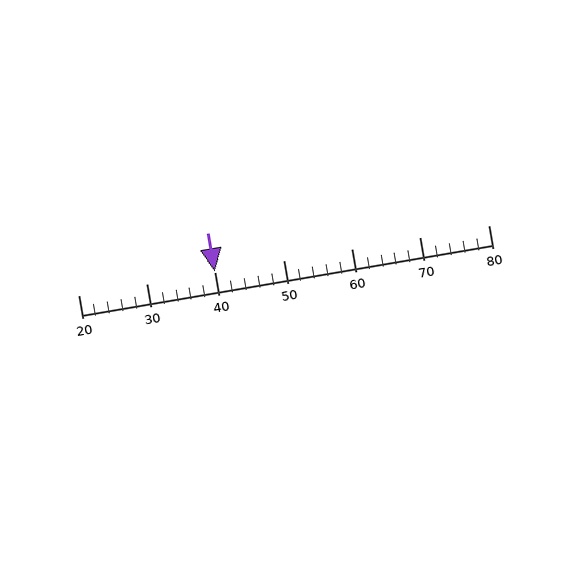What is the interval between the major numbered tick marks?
The major tick marks are spaced 10 units apart.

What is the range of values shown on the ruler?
The ruler shows values from 20 to 80.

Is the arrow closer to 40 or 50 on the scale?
The arrow is closer to 40.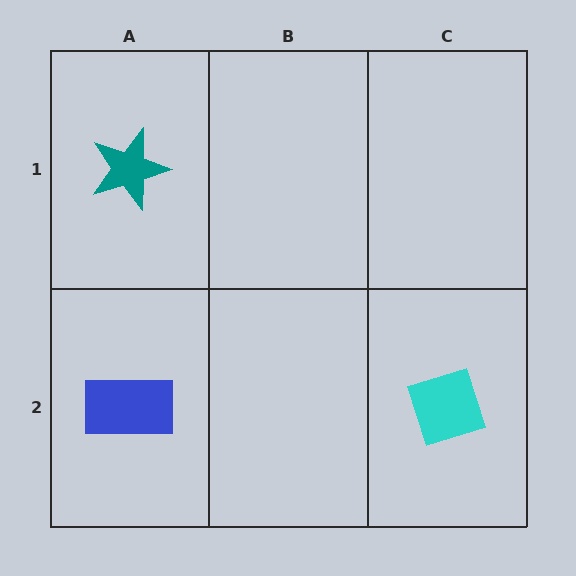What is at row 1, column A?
A teal star.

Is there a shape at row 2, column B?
No, that cell is empty.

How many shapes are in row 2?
2 shapes.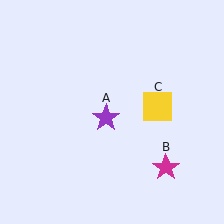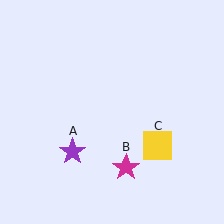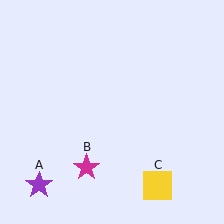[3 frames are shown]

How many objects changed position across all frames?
3 objects changed position: purple star (object A), magenta star (object B), yellow square (object C).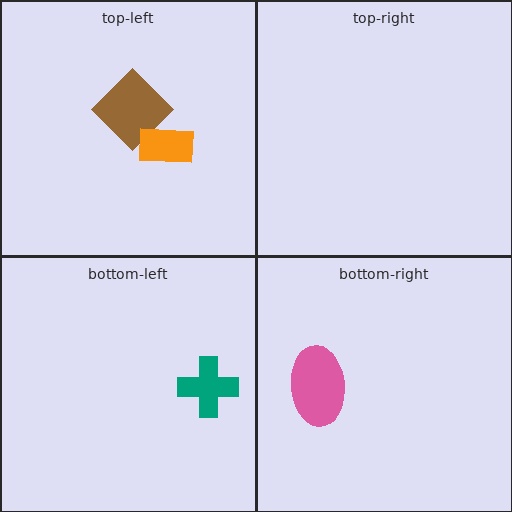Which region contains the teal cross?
The bottom-left region.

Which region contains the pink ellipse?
The bottom-right region.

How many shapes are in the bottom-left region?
1.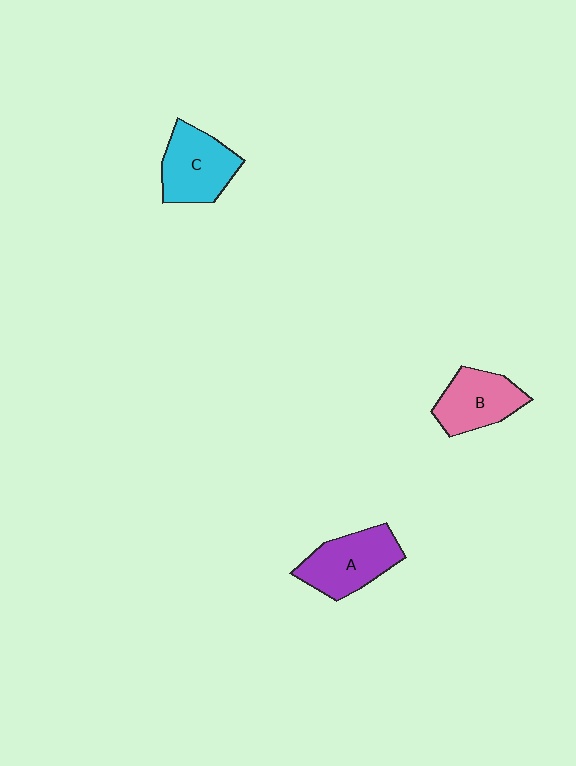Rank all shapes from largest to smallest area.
From largest to smallest: A (purple), C (cyan), B (pink).